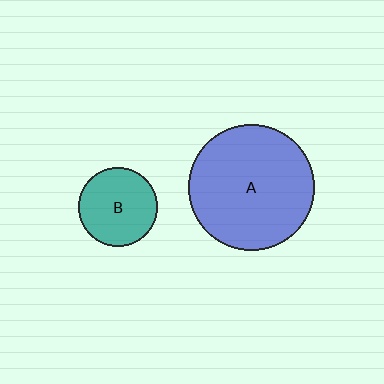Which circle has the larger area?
Circle A (blue).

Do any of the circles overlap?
No, none of the circles overlap.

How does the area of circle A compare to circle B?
Approximately 2.5 times.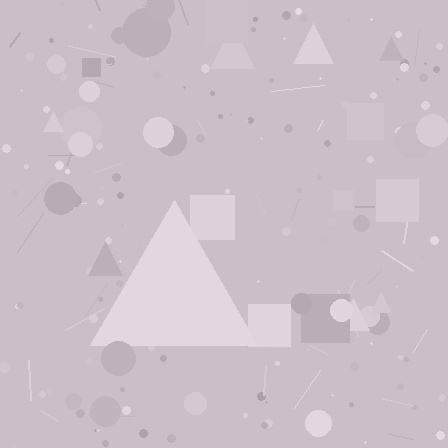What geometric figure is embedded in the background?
A triangle is embedded in the background.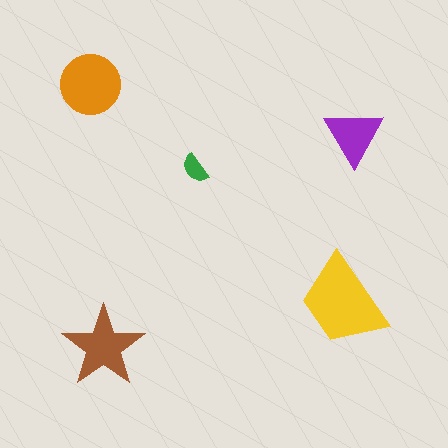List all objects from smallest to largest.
The green semicircle, the purple triangle, the brown star, the orange circle, the yellow trapezoid.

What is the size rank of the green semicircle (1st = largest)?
5th.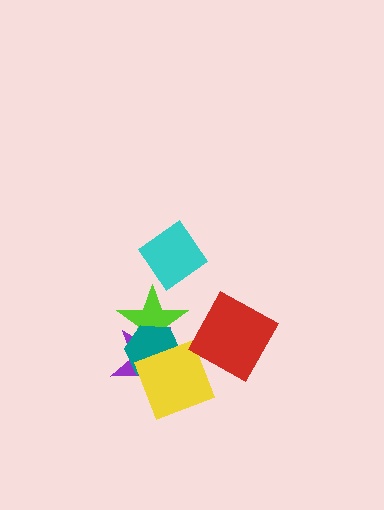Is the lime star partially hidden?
Yes, it is partially covered by another shape.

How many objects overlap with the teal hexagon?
3 objects overlap with the teal hexagon.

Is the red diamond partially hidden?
No, no other shape covers it.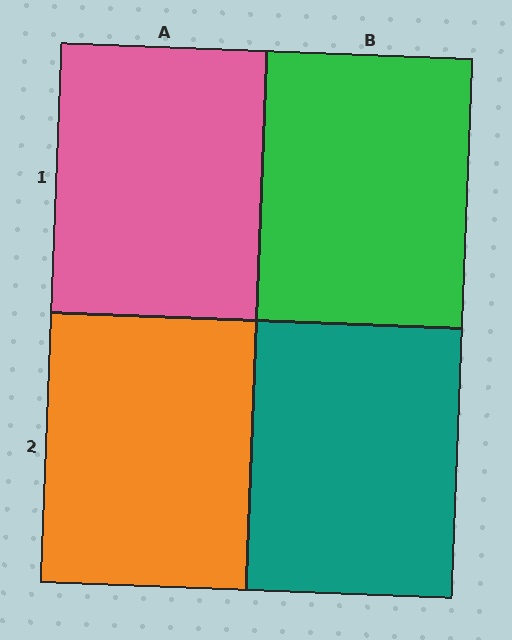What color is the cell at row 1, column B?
Green.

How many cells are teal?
1 cell is teal.